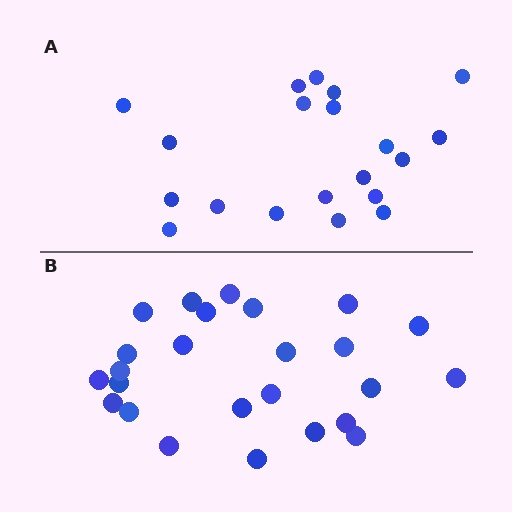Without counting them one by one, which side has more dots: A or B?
Region B (the bottom region) has more dots.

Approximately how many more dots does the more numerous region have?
Region B has about 5 more dots than region A.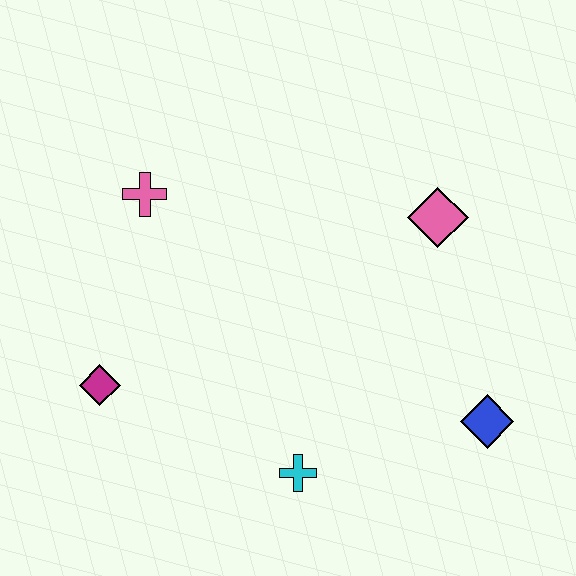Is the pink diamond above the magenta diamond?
Yes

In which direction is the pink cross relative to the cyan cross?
The pink cross is above the cyan cross.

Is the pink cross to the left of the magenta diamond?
No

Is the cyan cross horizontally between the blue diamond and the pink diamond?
No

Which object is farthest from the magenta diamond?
The blue diamond is farthest from the magenta diamond.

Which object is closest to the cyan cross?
The blue diamond is closest to the cyan cross.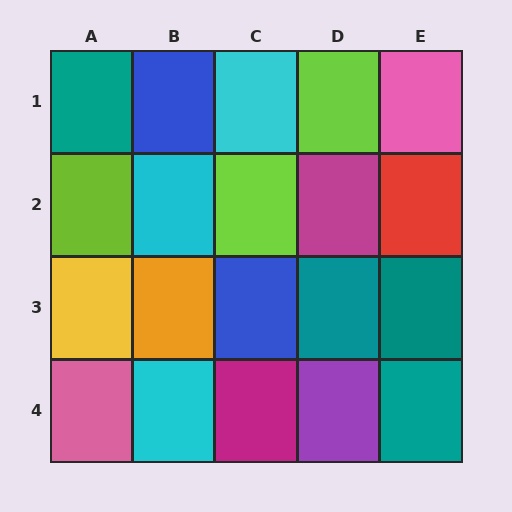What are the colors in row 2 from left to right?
Lime, cyan, lime, magenta, red.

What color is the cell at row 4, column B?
Cyan.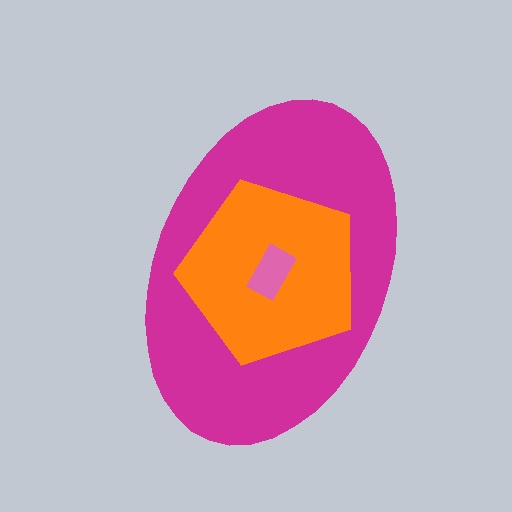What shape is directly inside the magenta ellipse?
The orange pentagon.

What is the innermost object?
The pink rectangle.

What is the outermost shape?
The magenta ellipse.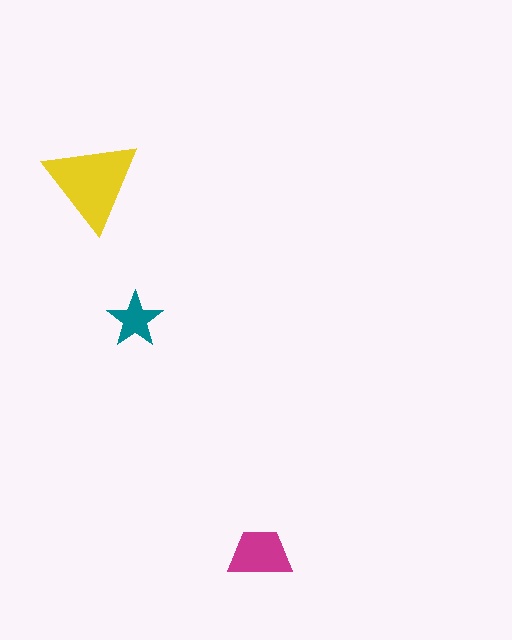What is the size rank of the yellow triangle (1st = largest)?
1st.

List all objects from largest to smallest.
The yellow triangle, the magenta trapezoid, the teal star.